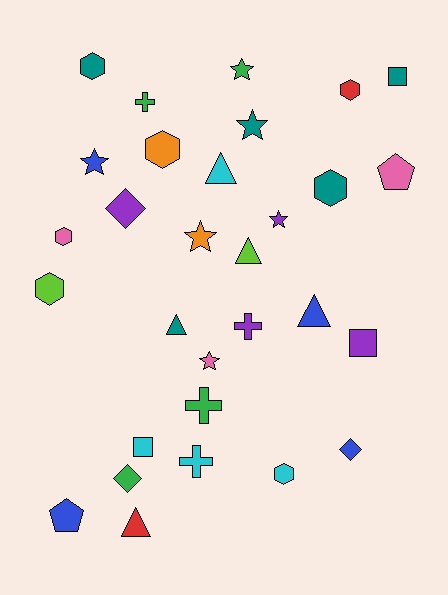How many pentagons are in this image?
There are 2 pentagons.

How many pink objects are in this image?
There are 3 pink objects.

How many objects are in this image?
There are 30 objects.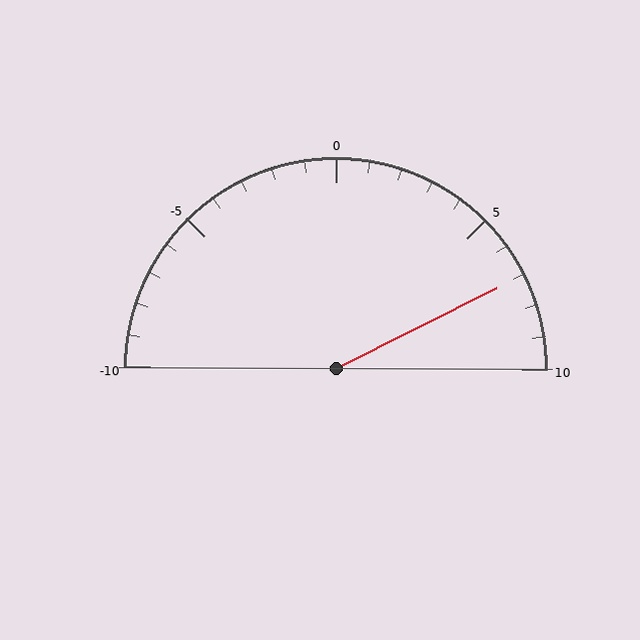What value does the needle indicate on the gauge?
The needle indicates approximately 7.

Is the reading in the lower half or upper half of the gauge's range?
The reading is in the upper half of the range (-10 to 10).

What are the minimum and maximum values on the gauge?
The gauge ranges from -10 to 10.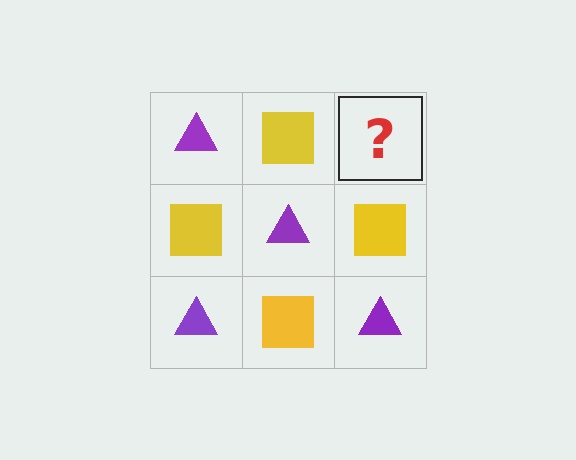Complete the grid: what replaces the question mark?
The question mark should be replaced with a purple triangle.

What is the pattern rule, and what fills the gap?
The rule is that it alternates purple triangle and yellow square in a checkerboard pattern. The gap should be filled with a purple triangle.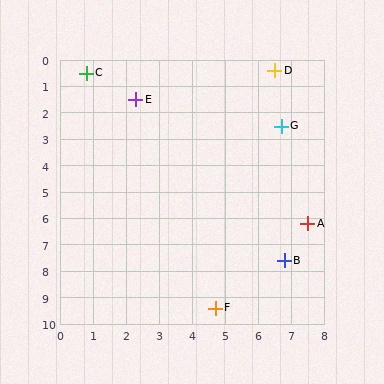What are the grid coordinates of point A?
Point A is at approximately (7.5, 6.2).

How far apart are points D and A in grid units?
Points D and A are about 5.9 grid units apart.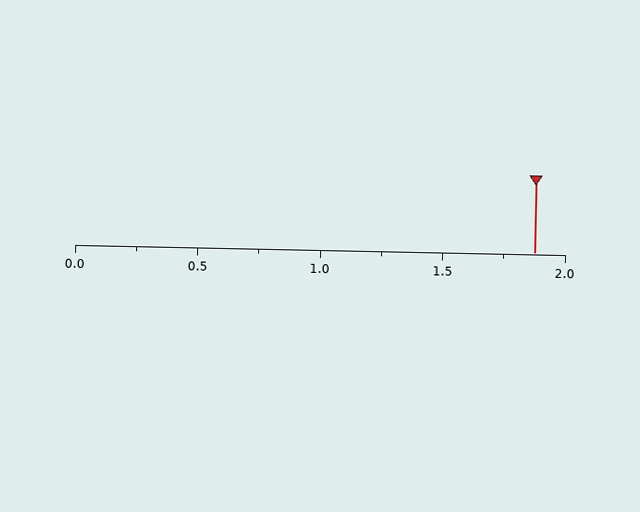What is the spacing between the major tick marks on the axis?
The major ticks are spaced 0.5 apart.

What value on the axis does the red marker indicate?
The marker indicates approximately 1.88.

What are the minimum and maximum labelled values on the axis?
The axis runs from 0.0 to 2.0.